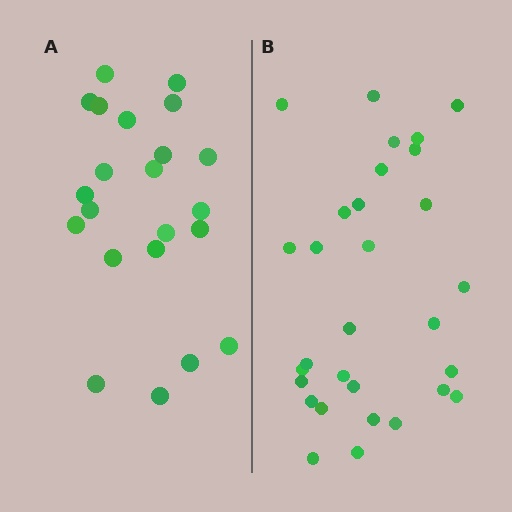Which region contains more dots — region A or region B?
Region B (the right region) has more dots.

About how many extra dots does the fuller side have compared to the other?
Region B has roughly 8 or so more dots than region A.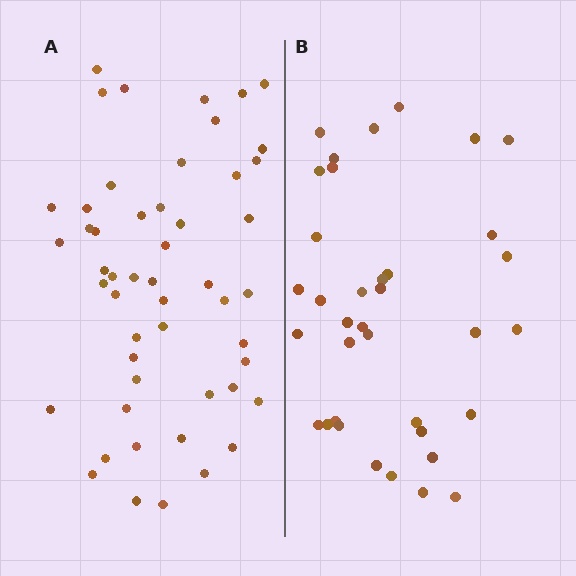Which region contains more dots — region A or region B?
Region A (the left region) has more dots.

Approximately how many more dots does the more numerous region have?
Region A has approximately 15 more dots than region B.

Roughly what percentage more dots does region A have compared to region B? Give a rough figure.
About 40% more.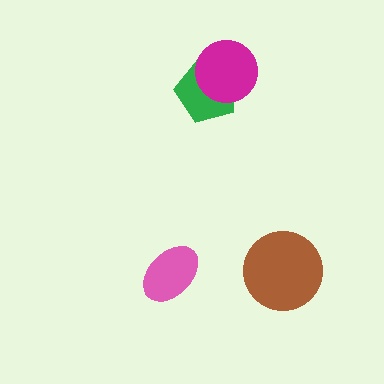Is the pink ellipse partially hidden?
No, no other shape covers it.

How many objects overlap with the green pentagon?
1 object overlaps with the green pentagon.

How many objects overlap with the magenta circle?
1 object overlaps with the magenta circle.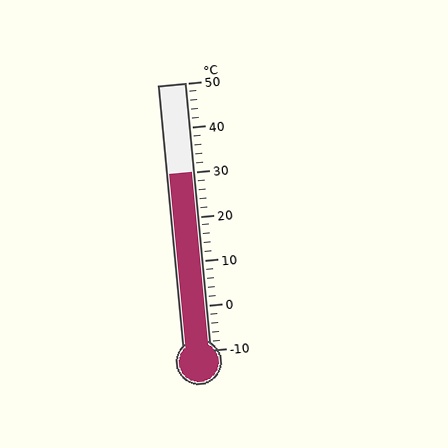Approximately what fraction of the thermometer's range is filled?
The thermometer is filled to approximately 65% of its range.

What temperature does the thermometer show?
The thermometer shows approximately 30°C.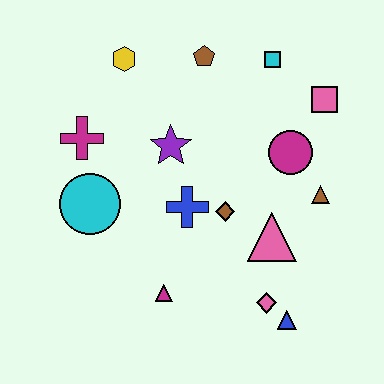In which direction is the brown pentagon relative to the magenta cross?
The brown pentagon is to the right of the magenta cross.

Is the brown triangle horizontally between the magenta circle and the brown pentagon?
No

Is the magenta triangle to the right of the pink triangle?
No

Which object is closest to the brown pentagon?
The cyan square is closest to the brown pentagon.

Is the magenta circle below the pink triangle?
No